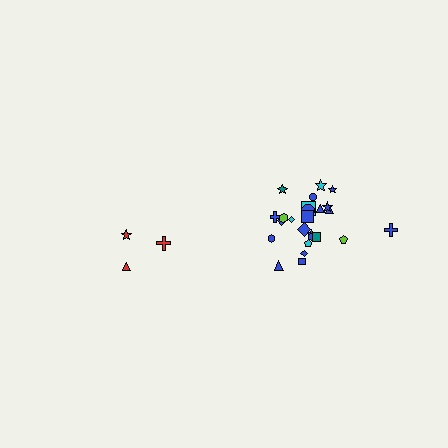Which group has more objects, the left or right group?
The right group.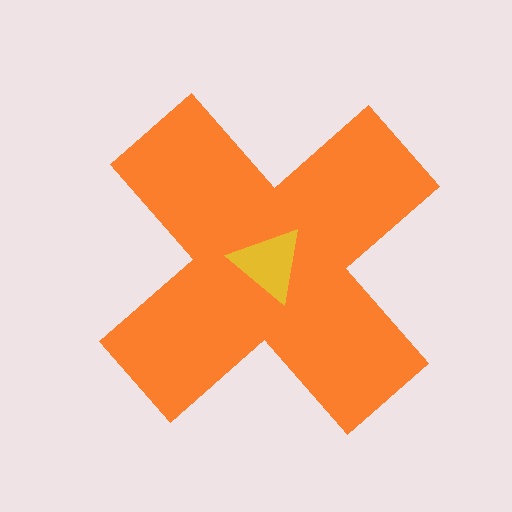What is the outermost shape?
The orange cross.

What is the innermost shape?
The yellow triangle.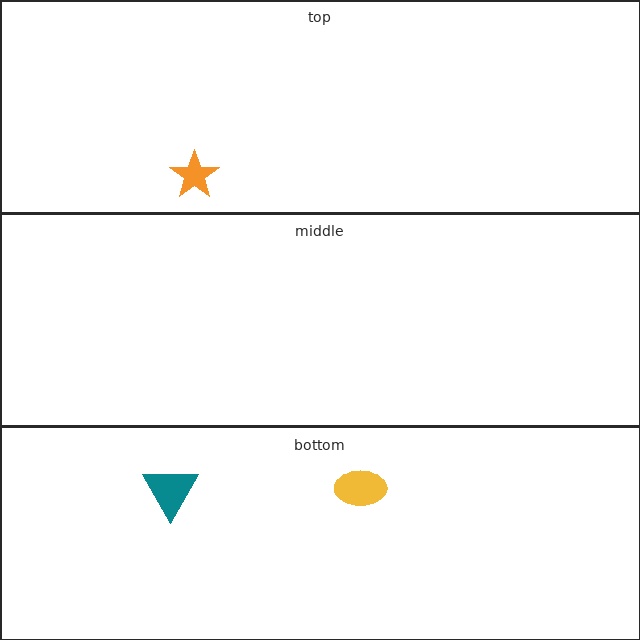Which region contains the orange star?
The top region.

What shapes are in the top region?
The orange star.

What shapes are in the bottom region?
The yellow ellipse, the teal triangle.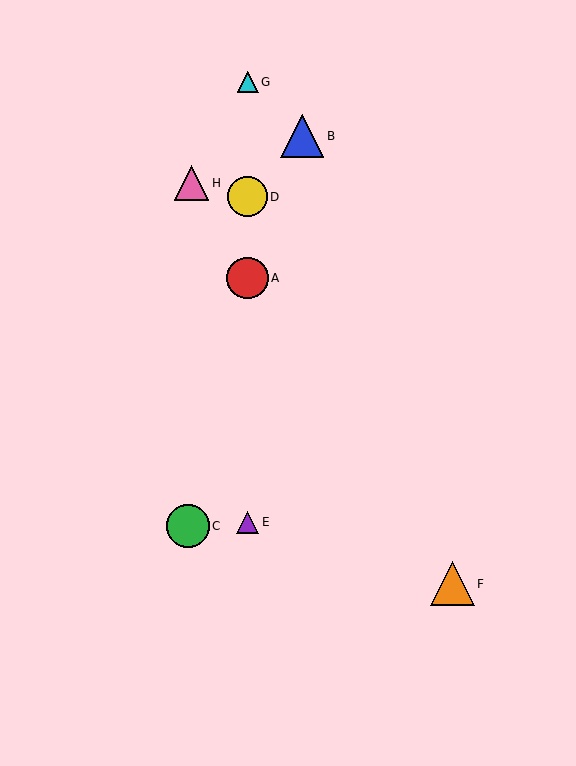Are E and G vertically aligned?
Yes, both are at x≈248.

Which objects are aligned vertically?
Objects A, D, E, G are aligned vertically.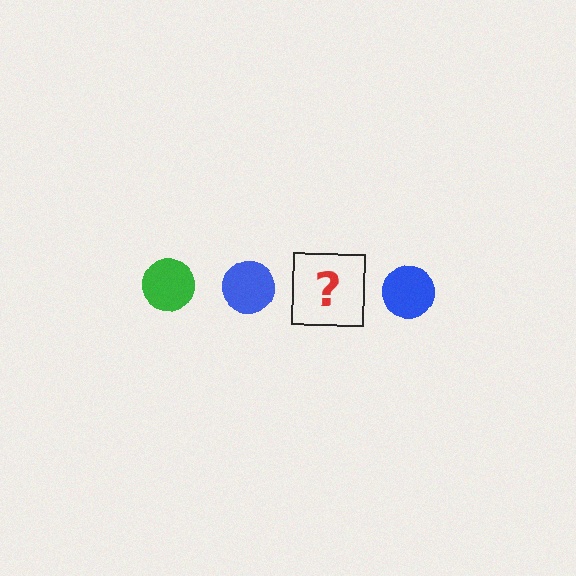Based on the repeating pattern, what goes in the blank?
The blank should be a green circle.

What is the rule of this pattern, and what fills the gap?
The rule is that the pattern cycles through green, blue circles. The gap should be filled with a green circle.